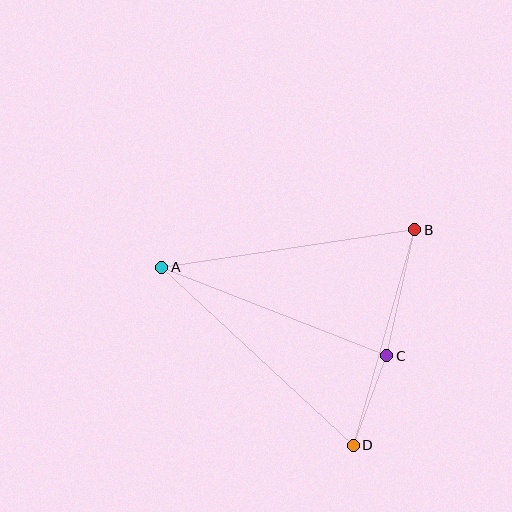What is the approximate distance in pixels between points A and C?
The distance between A and C is approximately 242 pixels.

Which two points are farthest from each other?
Points A and D are farthest from each other.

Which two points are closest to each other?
Points C and D are closest to each other.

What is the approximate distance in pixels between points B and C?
The distance between B and C is approximately 129 pixels.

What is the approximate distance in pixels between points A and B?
The distance between A and B is approximately 256 pixels.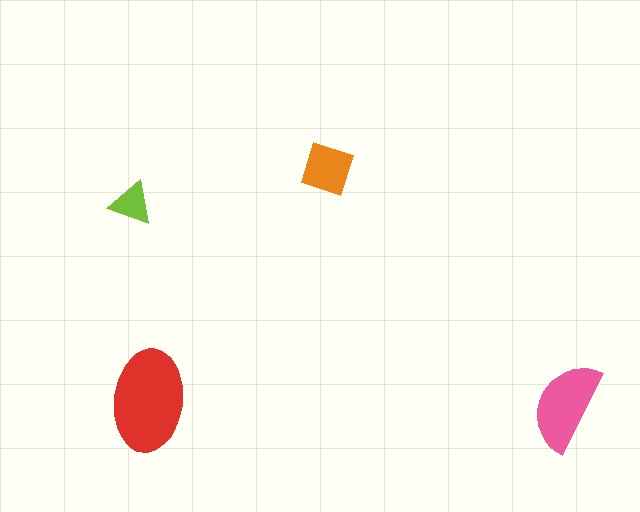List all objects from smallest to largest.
The lime triangle, the orange square, the pink semicircle, the red ellipse.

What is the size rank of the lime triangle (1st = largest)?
4th.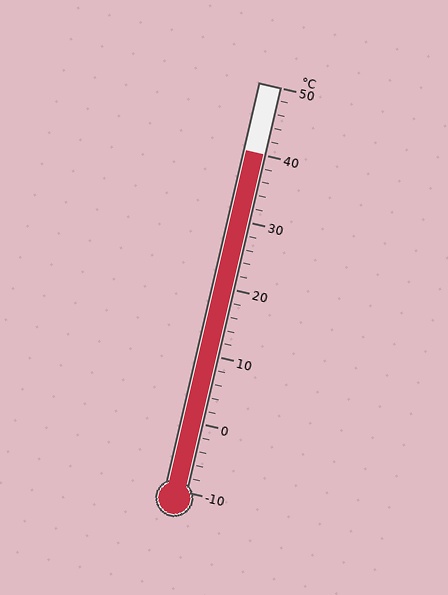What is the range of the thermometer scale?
The thermometer scale ranges from -10°C to 50°C.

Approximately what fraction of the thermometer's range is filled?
The thermometer is filled to approximately 85% of its range.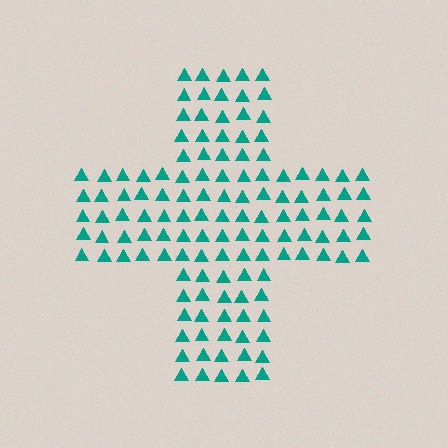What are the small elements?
The small elements are triangles.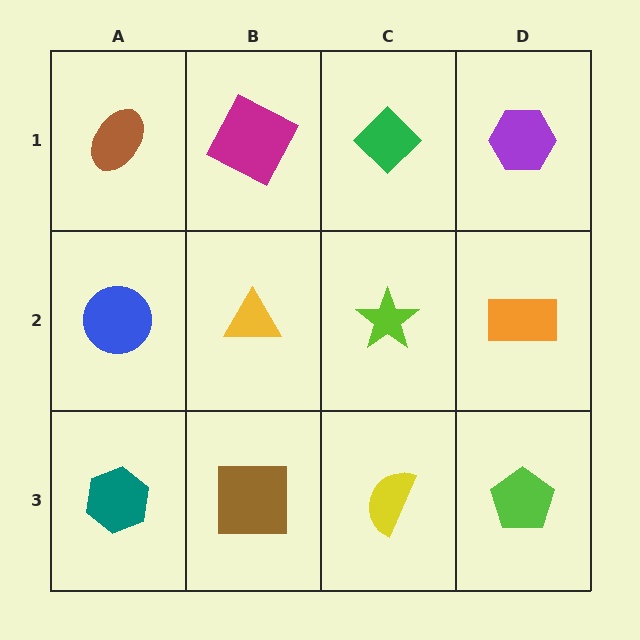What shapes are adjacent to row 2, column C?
A green diamond (row 1, column C), a yellow semicircle (row 3, column C), a yellow triangle (row 2, column B), an orange rectangle (row 2, column D).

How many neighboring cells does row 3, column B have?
3.